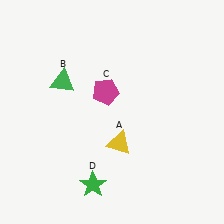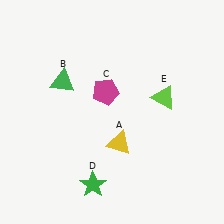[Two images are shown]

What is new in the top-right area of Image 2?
A lime triangle (E) was added in the top-right area of Image 2.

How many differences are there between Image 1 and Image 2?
There is 1 difference between the two images.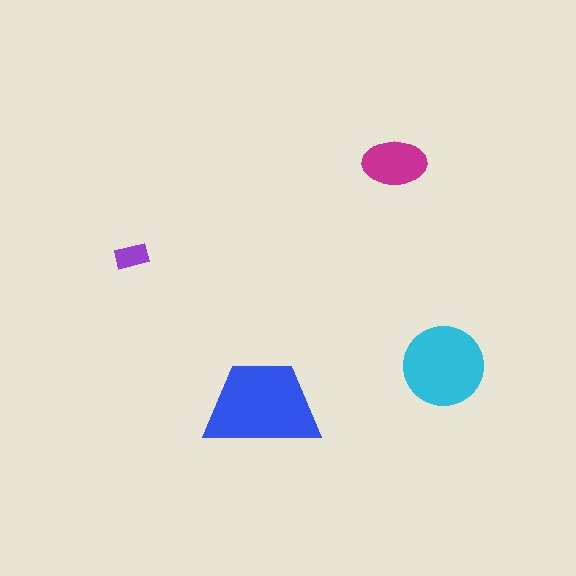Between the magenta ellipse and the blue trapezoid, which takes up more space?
The blue trapezoid.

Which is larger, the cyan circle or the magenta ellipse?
The cyan circle.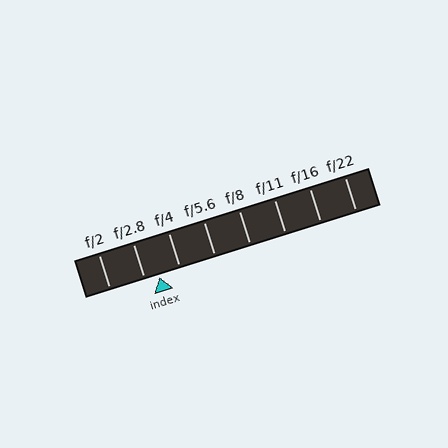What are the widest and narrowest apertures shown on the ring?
The widest aperture shown is f/2 and the narrowest is f/22.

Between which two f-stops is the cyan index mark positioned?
The index mark is between f/2.8 and f/4.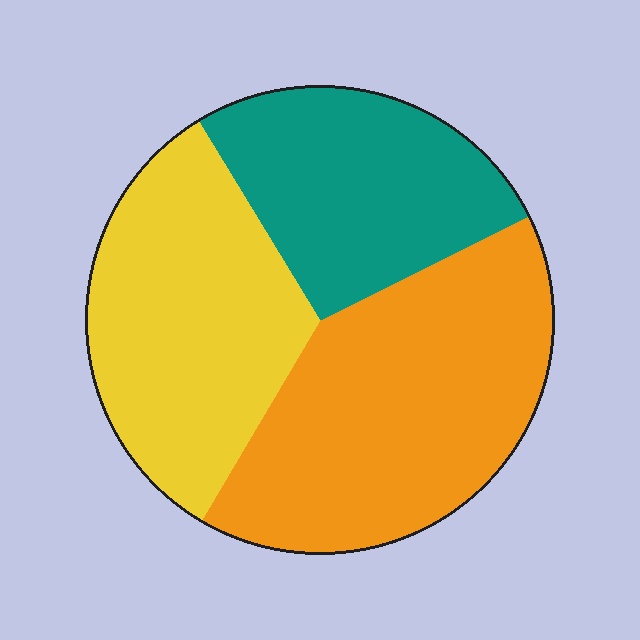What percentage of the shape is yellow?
Yellow takes up about one third (1/3) of the shape.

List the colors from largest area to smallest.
From largest to smallest: orange, yellow, teal.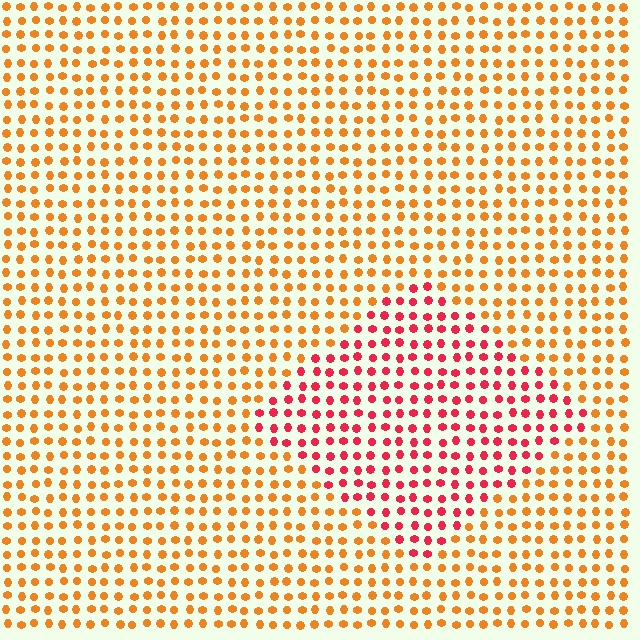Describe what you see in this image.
The image is filled with small orange elements in a uniform arrangement. A diamond-shaped region is visible where the elements are tinted to a slightly different hue, forming a subtle color boundary.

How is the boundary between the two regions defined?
The boundary is defined purely by a slight shift in hue (about 41 degrees). Spacing, size, and orientation are identical on both sides.